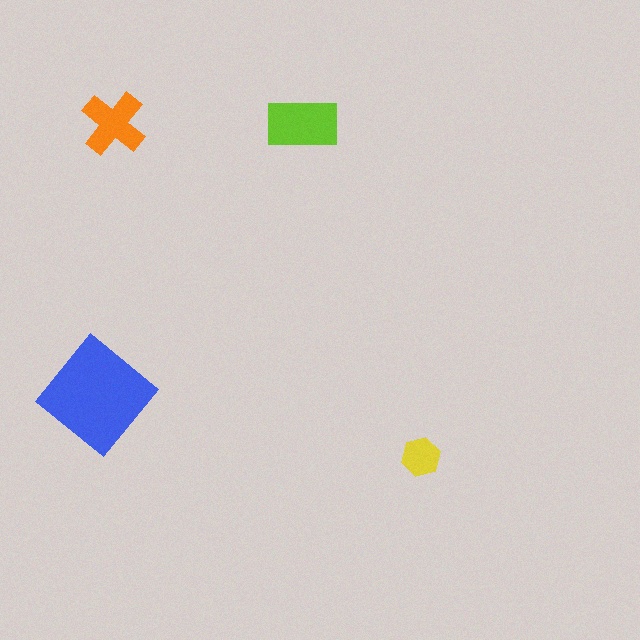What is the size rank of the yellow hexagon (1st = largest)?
4th.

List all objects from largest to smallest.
The blue diamond, the lime rectangle, the orange cross, the yellow hexagon.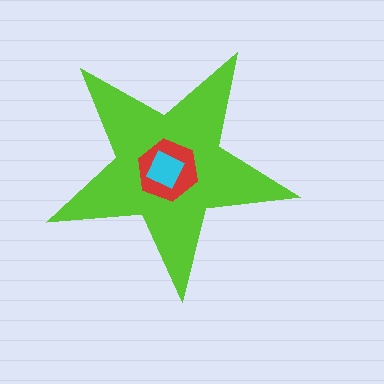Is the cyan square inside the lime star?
Yes.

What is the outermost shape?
The lime star.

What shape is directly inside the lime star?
The red hexagon.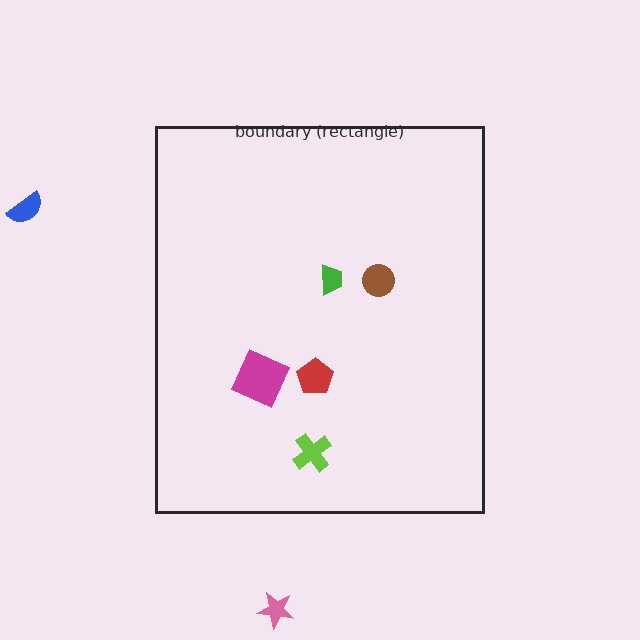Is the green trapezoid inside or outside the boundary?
Inside.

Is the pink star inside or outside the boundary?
Outside.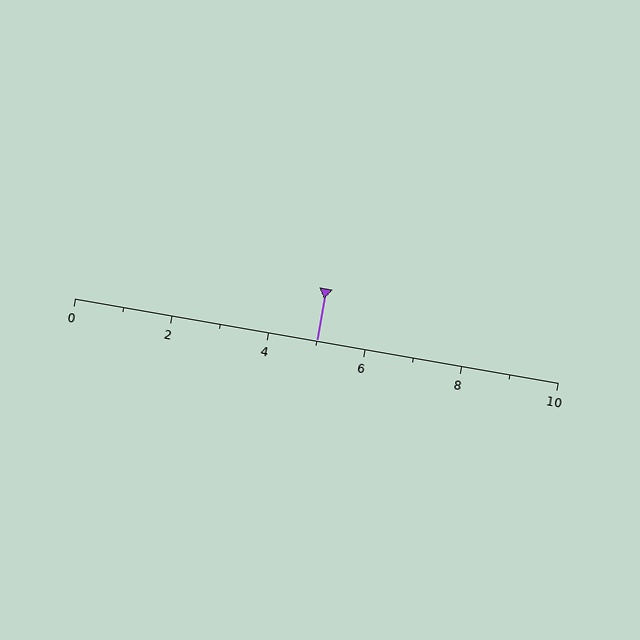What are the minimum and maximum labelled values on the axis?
The axis runs from 0 to 10.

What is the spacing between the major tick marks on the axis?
The major ticks are spaced 2 apart.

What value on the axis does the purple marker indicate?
The marker indicates approximately 5.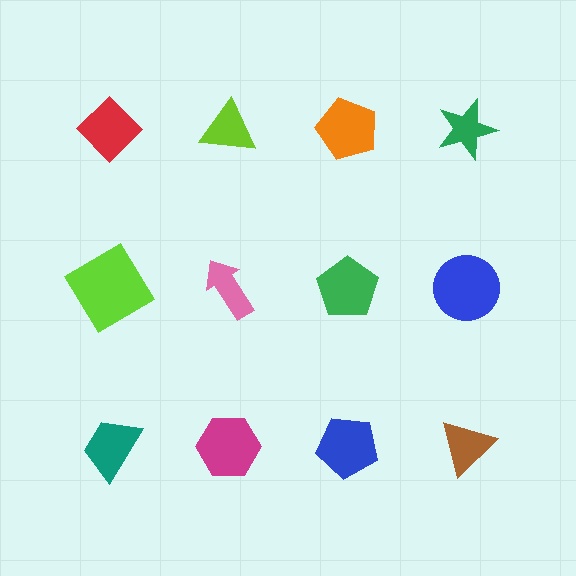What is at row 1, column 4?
A green star.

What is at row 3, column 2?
A magenta hexagon.